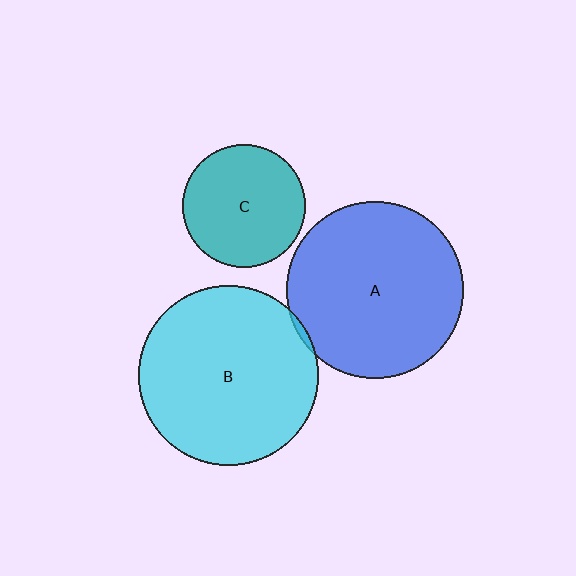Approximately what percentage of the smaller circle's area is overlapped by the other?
Approximately 5%.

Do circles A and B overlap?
Yes.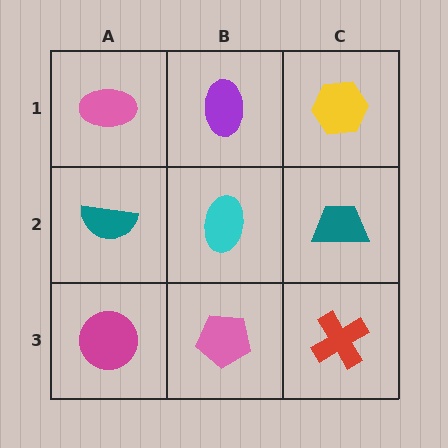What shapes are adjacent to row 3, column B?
A cyan ellipse (row 2, column B), a magenta circle (row 3, column A), a red cross (row 3, column C).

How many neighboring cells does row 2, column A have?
3.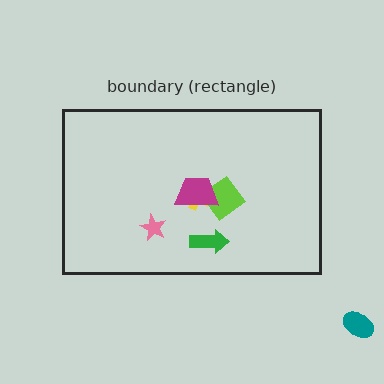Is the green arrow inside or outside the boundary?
Inside.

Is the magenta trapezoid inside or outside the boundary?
Inside.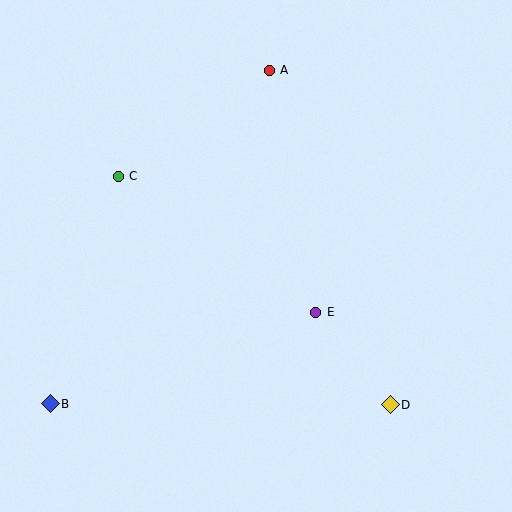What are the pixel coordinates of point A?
Point A is at (269, 70).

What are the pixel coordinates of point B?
Point B is at (50, 404).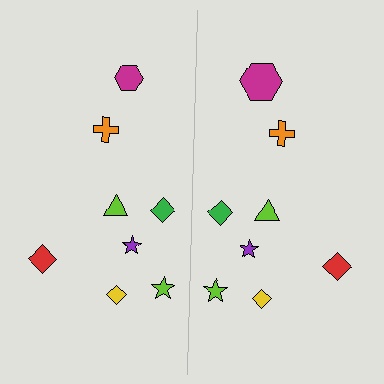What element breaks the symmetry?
The magenta hexagon on the right side has a different size than its mirror counterpart.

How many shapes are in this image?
There are 16 shapes in this image.